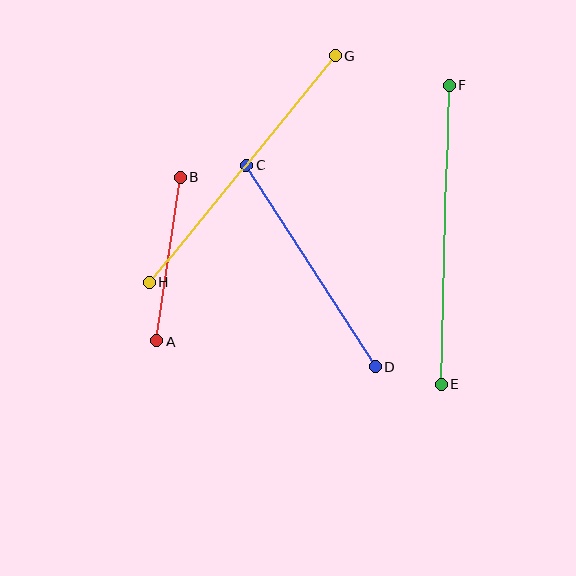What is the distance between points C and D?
The distance is approximately 239 pixels.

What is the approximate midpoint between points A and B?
The midpoint is at approximately (169, 259) pixels.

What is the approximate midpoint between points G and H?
The midpoint is at approximately (242, 169) pixels.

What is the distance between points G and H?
The distance is approximately 293 pixels.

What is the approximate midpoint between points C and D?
The midpoint is at approximately (311, 266) pixels.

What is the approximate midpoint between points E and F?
The midpoint is at approximately (445, 234) pixels.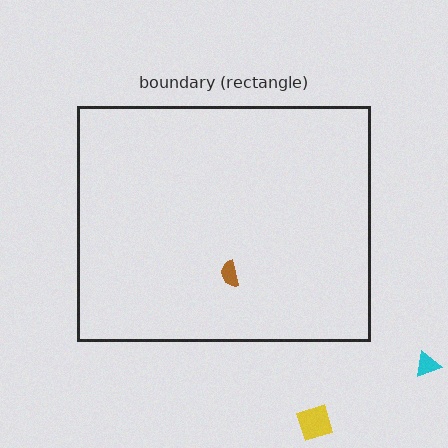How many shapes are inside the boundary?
1 inside, 2 outside.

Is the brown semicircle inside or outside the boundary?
Inside.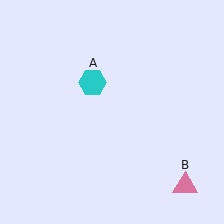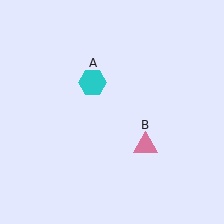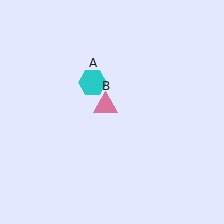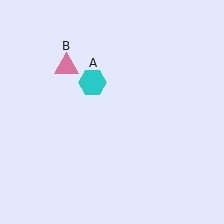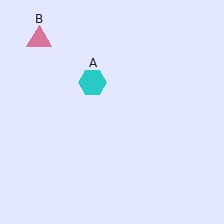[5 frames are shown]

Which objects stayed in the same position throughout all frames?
Cyan hexagon (object A) remained stationary.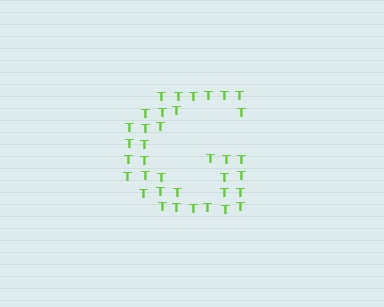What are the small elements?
The small elements are letter T's.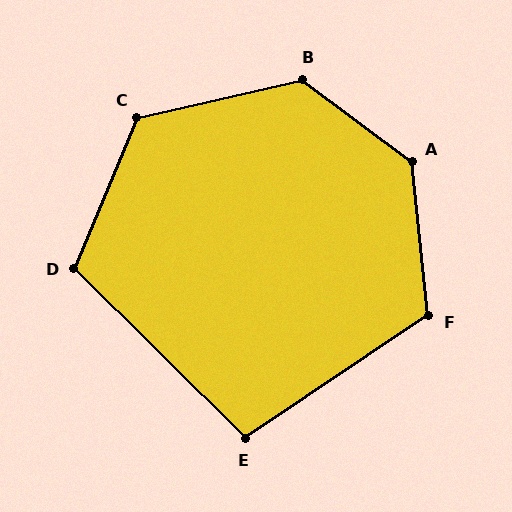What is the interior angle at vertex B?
Approximately 130 degrees (obtuse).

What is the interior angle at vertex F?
Approximately 118 degrees (obtuse).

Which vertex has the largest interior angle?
A, at approximately 133 degrees.